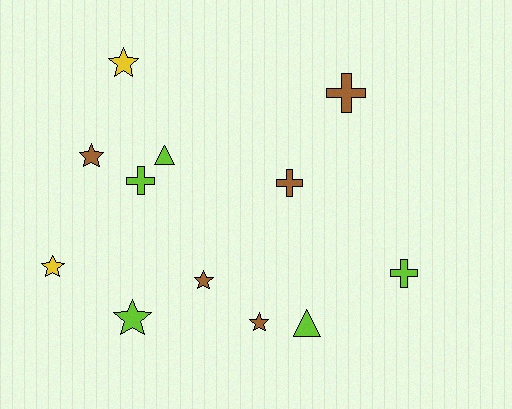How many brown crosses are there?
There are 2 brown crosses.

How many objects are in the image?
There are 12 objects.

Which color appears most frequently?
Brown, with 5 objects.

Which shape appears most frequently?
Star, with 6 objects.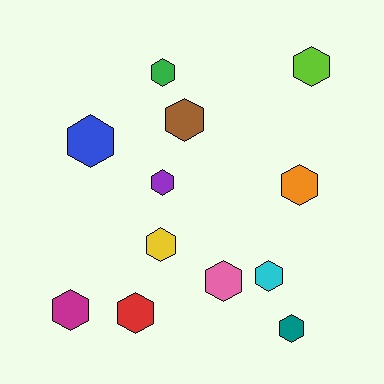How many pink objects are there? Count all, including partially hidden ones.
There is 1 pink object.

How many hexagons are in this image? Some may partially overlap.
There are 12 hexagons.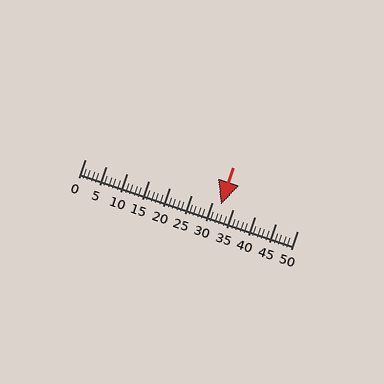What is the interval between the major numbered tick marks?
The major tick marks are spaced 5 units apart.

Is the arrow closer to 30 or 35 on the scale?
The arrow is closer to 30.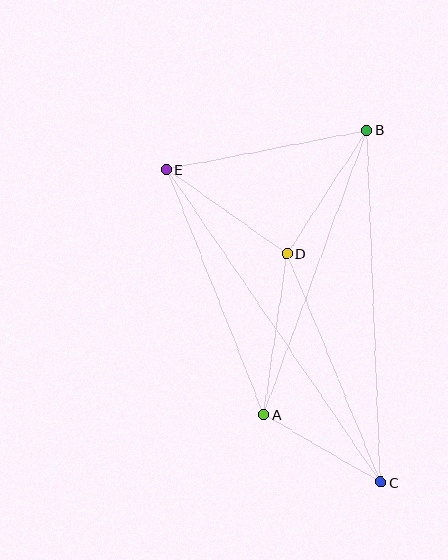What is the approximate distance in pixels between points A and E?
The distance between A and E is approximately 264 pixels.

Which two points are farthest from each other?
Points C and E are farthest from each other.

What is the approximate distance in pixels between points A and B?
The distance between A and B is approximately 302 pixels.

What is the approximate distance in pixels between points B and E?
The distance between B and E is approximately 204 pixels.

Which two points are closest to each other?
Points A and C are closest to each other.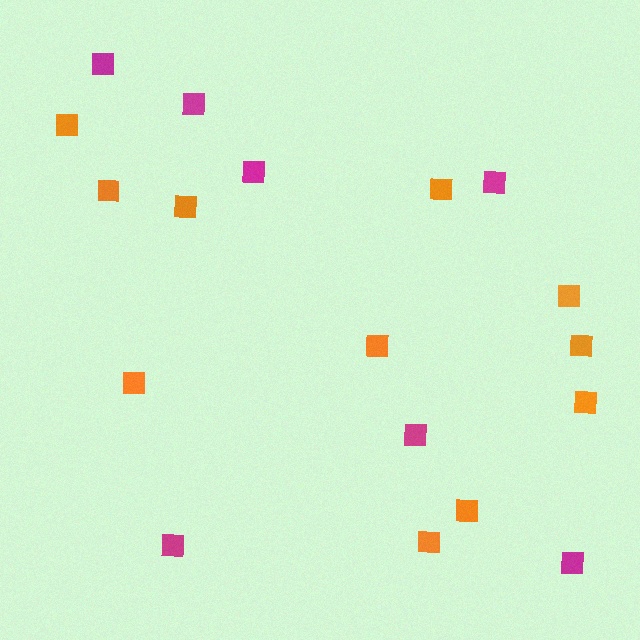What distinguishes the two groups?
There are 2 groups: one group of orange squares (11) and one group of magenta squares (7).